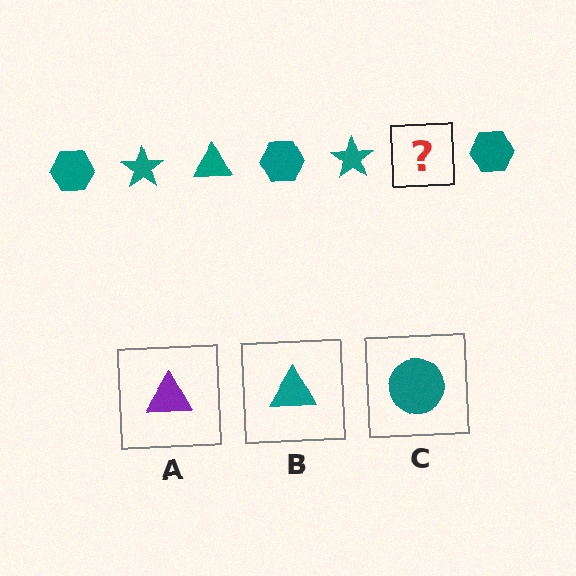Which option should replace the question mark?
Option B.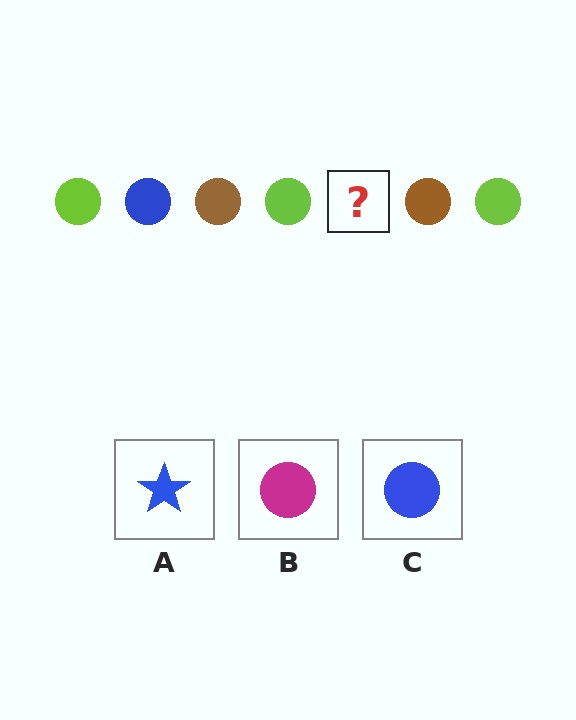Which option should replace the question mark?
Option C.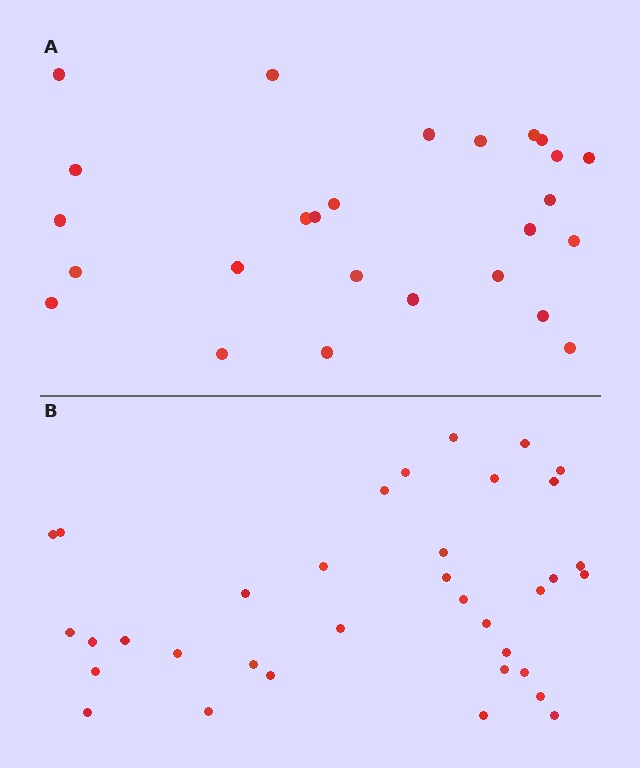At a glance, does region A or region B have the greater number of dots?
Region B (the bottom region) has more dots.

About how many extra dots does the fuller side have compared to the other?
Region B has roughly 8 or so more dots than region A.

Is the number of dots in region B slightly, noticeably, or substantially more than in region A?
Region B has noticeably more, but not dramatically so. The ratio is roughly 1.3 to 1.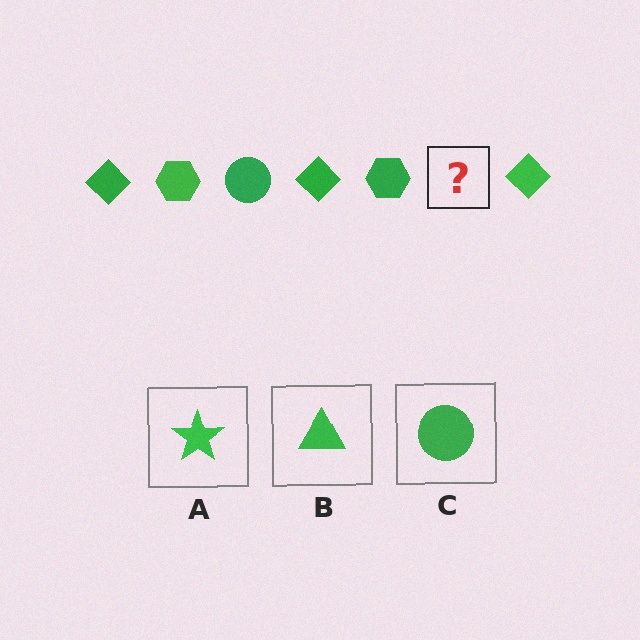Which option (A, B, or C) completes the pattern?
C.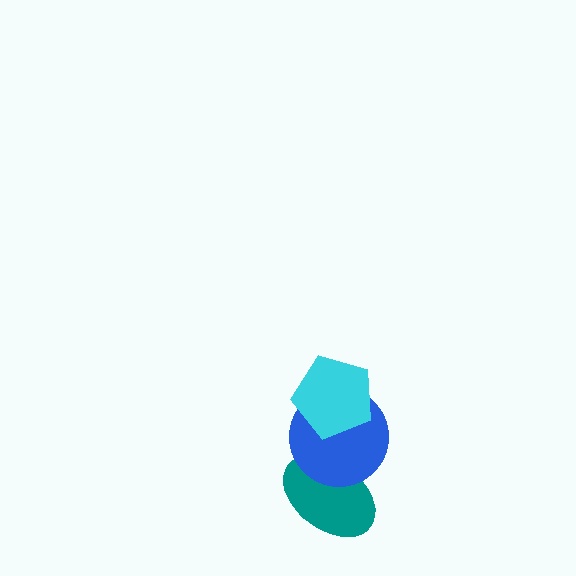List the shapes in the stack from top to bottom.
From top to bottom: the cyan pentagon, the blue circle, the teal ellipse.